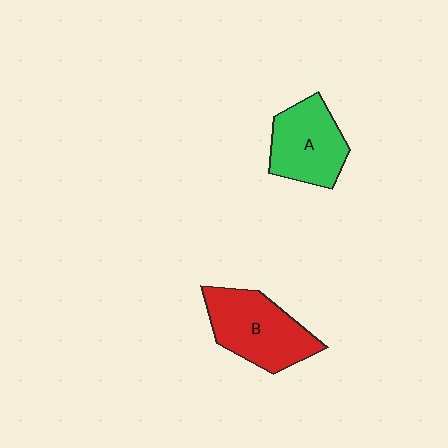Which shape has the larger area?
Shape B (red).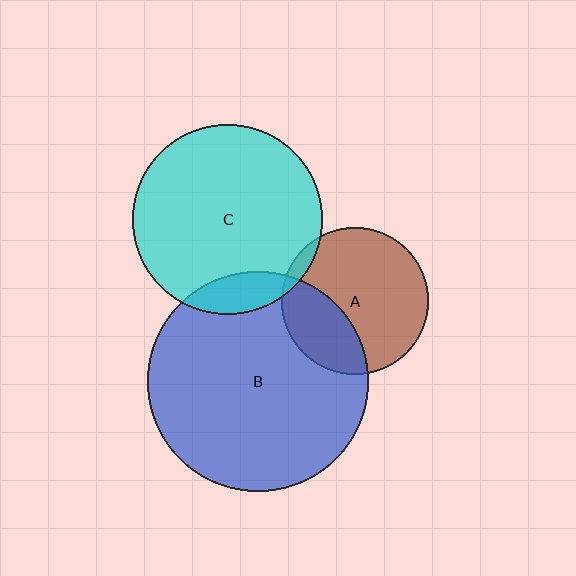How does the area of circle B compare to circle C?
Approximately 1.3 times.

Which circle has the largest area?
Circle B (blue).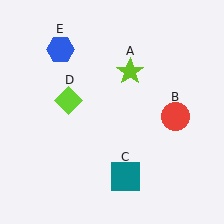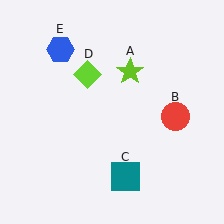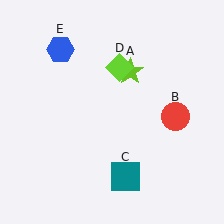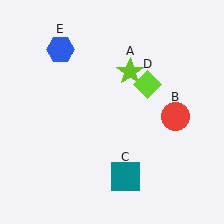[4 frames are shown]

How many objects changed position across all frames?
1 object changed position: lime diamond (object D).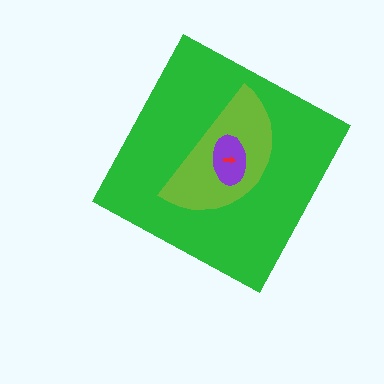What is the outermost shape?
The green diamond.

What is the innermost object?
The red arrow.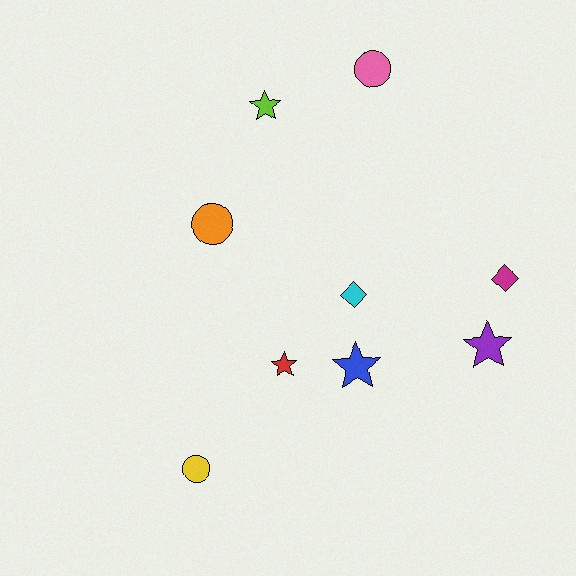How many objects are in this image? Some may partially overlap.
There are 9 objects.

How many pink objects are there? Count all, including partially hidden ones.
There is 1 pink object.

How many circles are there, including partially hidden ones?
There are 3 circles.